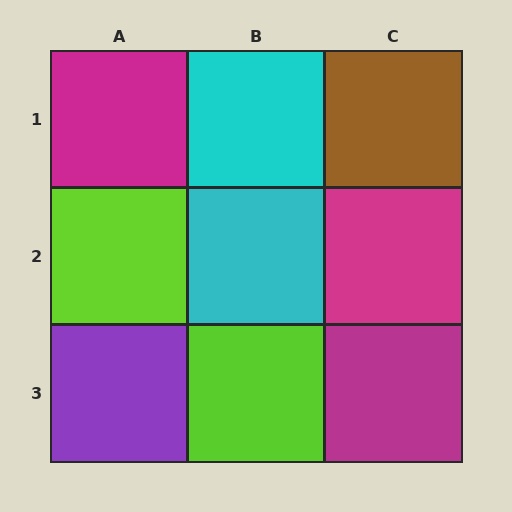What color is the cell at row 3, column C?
Magenta.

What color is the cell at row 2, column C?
Magenta.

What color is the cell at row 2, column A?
Lime.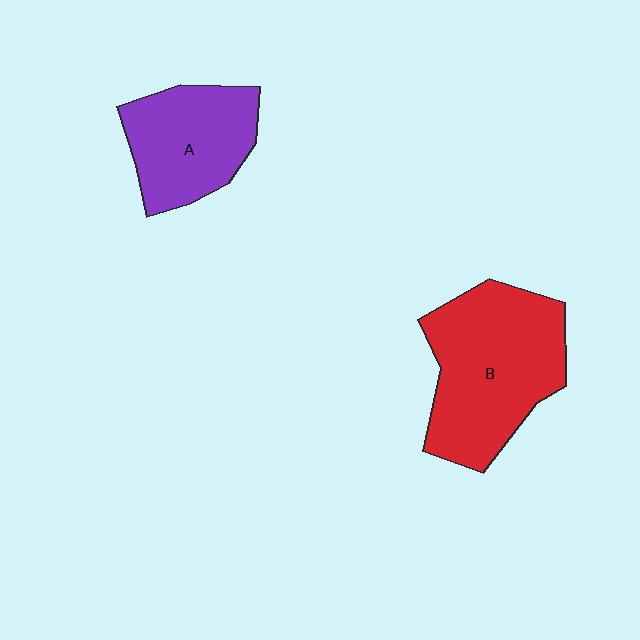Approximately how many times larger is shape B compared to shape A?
Approximately 1.5 times.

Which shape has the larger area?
Shape B (red).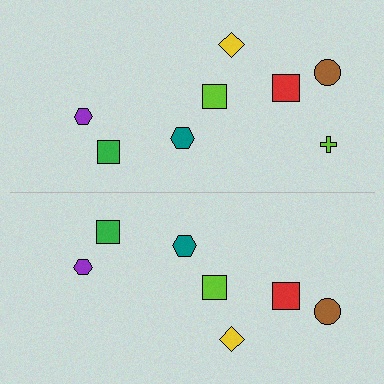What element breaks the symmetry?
A lime cross is missing from the bottom side.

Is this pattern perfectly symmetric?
No, the pattern is not perfectly symmetric. A lime cross is missing from the bottom side.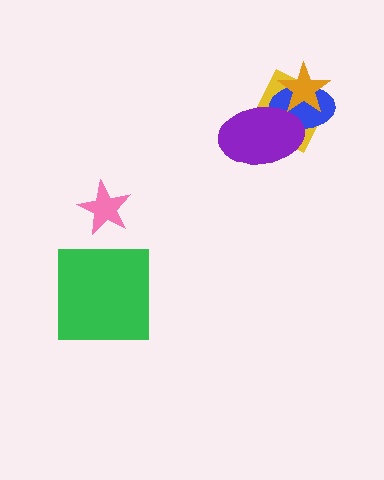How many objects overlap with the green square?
0 objects overlap with the green square.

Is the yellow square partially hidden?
Yes, it is partially covered by another shape.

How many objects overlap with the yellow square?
3 objects overlap with the yellow square.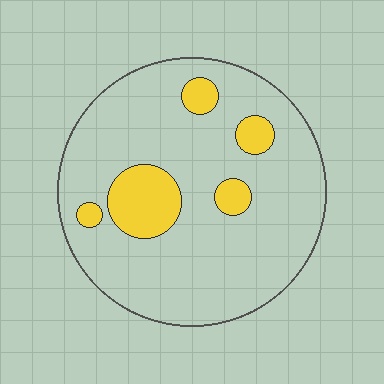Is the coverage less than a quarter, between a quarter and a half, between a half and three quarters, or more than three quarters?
Less than a quarter.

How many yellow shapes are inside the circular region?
5.